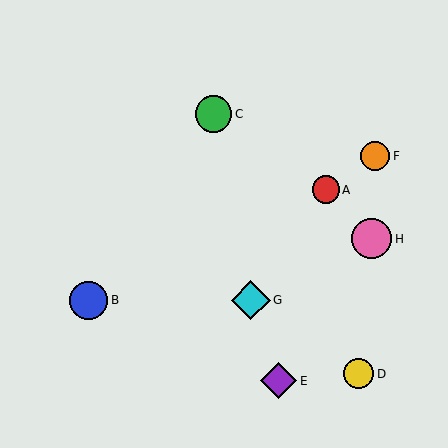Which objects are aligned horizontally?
Objects B, G are aligned horizontally.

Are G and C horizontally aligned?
No, G is at y≈300 and C is at y≈114.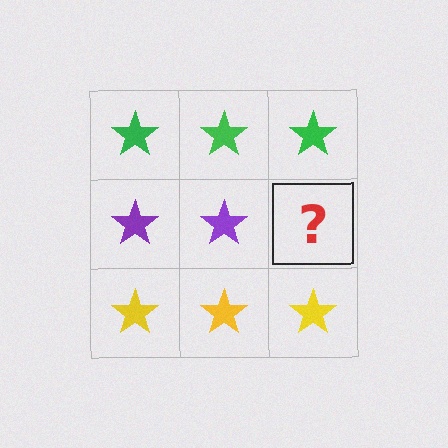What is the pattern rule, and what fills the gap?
The rule is that each row has a consistent color. The gap should be filled with a purple star.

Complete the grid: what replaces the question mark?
The question mark should be replaced with a purple star.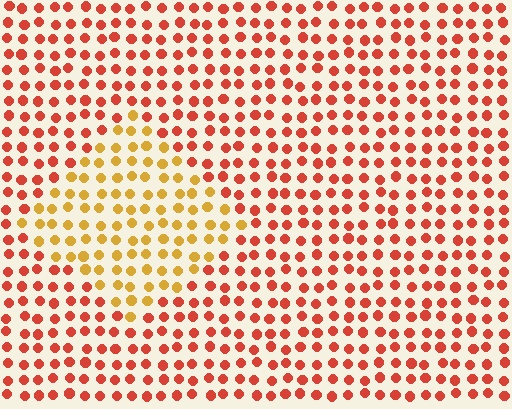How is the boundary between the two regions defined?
The boundary is defined purely by a slight shift in hue (about 38 degrees). Spacing, size, and orientation are identical on both sides.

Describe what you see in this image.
The image is filled with small red elements in a uniform arrangement. A diamond-shaped region is visible where the elements are tinted to a slightly different hue, forming a subtle color boundary.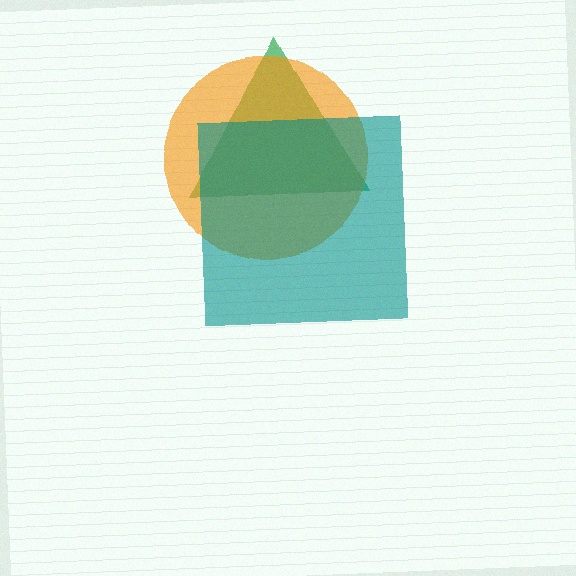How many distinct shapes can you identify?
There are 3 distinct shapes: a green triangle, an orange circle, a teal square.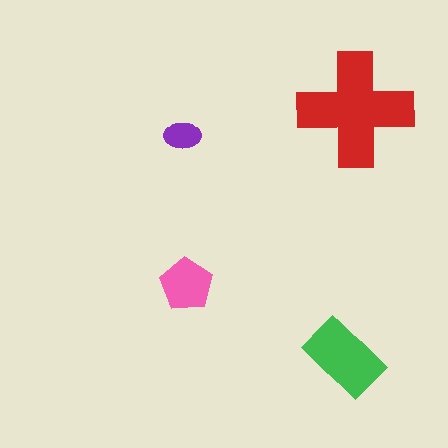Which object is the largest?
The red cross.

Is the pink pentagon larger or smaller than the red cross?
Smaller.